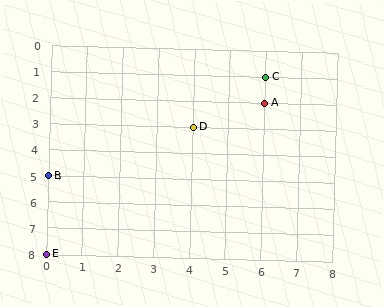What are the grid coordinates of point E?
Point E is at grid coordinates (0, 8).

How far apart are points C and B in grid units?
Points C and B are 6 columns and 4 rows apart (about 7.2 grid units diagonally).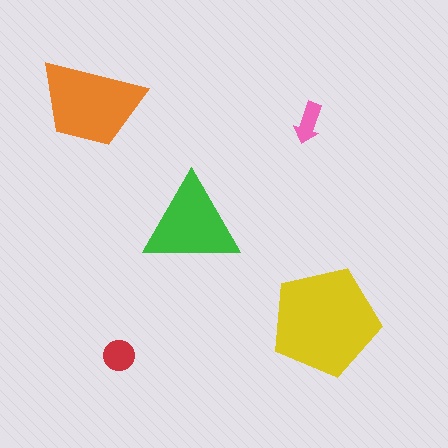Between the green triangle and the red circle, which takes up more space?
The green triangle.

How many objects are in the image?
There are 5 objects in the image.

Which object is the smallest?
The pink arrow.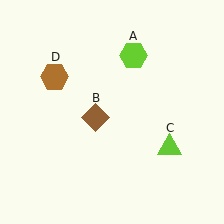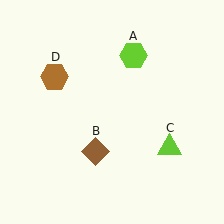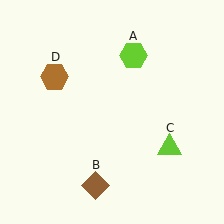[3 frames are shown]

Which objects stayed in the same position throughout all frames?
Lime hexagon (object A) and lime triangle (object C) and brown hexagon (object D) remained stationary.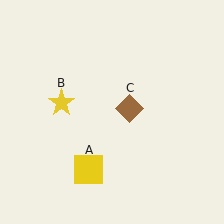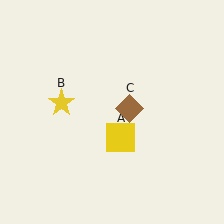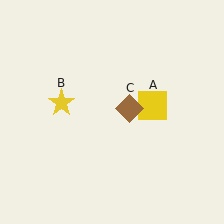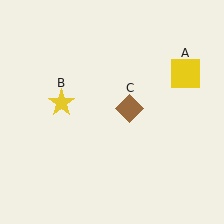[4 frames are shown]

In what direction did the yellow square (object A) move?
The yellow square (object A) moved up and to the right.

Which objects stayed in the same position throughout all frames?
Yellow star (object B) and brown diamond (object C) remained stationary.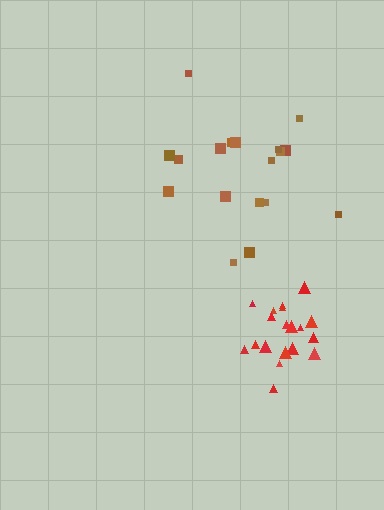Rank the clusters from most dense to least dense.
red, brown.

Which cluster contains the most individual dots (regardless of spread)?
Red (19).